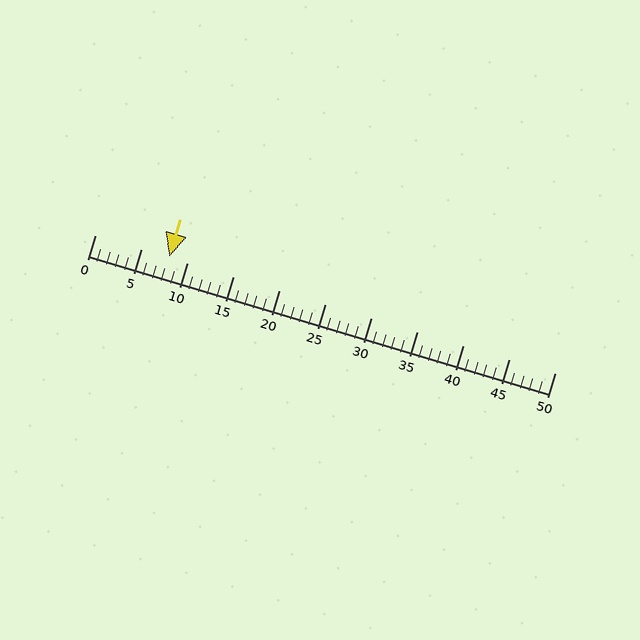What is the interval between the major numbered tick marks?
The major tick marks are spaced 5 units apart.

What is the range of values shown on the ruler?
The ruler shows values from 0 to 50.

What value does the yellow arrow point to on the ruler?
The yellow arrow points to approximately 8.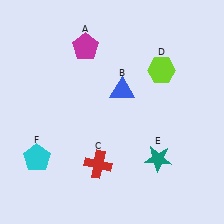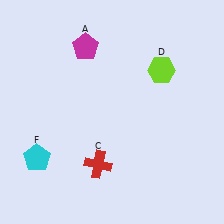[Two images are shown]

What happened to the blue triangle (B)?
The blue triangle (B) was removed in Image 2. It was in the top-right area of Image 1.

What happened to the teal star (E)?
The teal star (E) was removed in Image 2. It was in the bottom-right area of Image 1.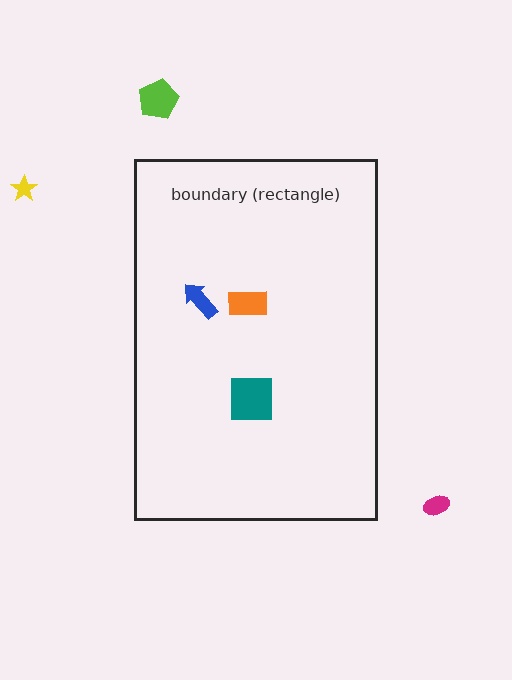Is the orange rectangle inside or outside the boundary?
Inside.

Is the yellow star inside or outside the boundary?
Outside.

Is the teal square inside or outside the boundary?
Inside.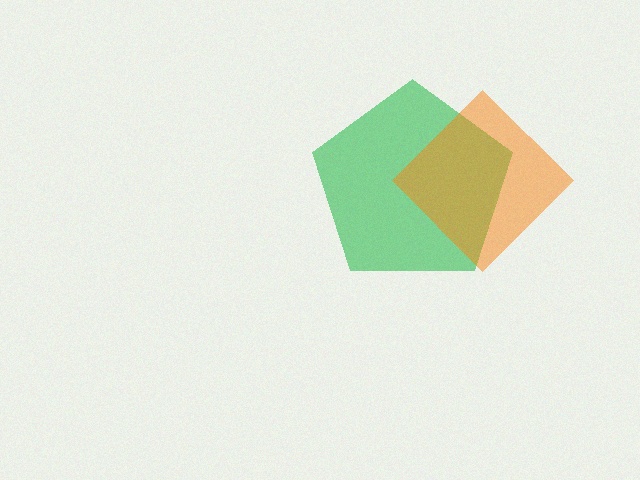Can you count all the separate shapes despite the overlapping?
Yes, there are 2 separate shapes.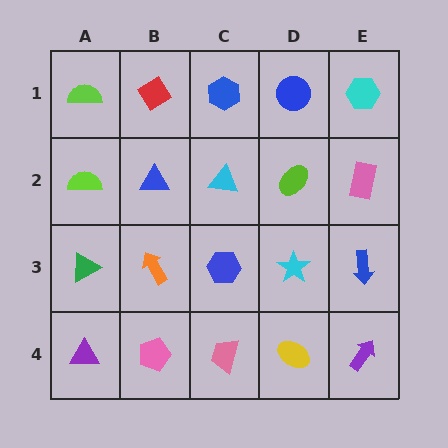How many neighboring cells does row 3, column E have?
3.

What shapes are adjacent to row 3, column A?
A lime semicircle (row 2, column A), a purple triangle (row 4, column A), an orange arrow (row 3, column B).